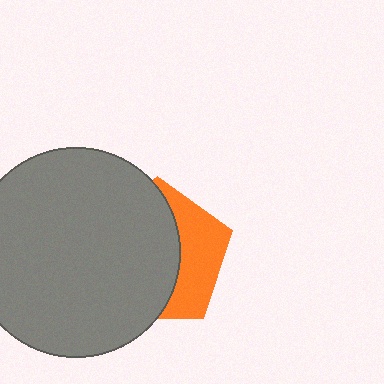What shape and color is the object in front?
The object in front is a gray circle.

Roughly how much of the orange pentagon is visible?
A small part of it is visible (roughly 36%).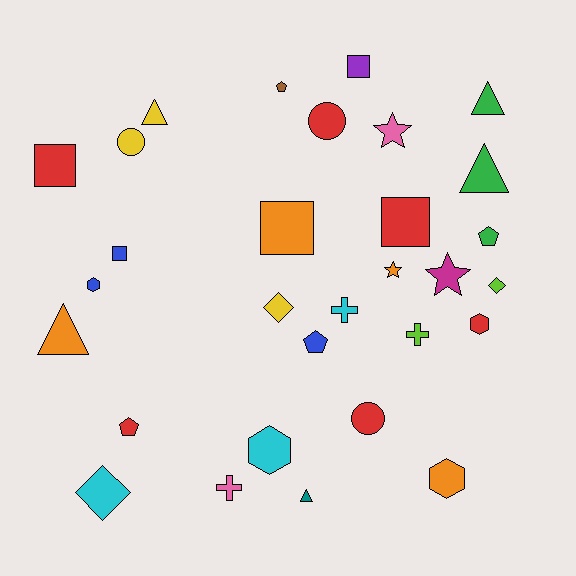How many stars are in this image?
There are 3 stars.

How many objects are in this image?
There are 30 objects.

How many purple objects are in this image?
There is 1 purple object.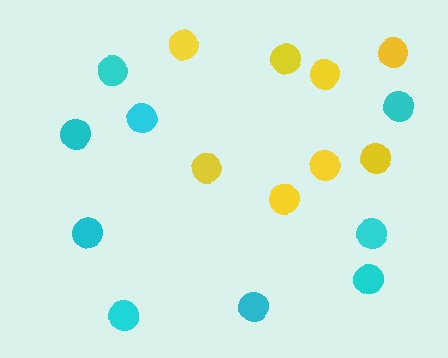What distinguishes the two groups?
There are 2 groups: one group of cyan circles (9) and one group of yellow circles (8).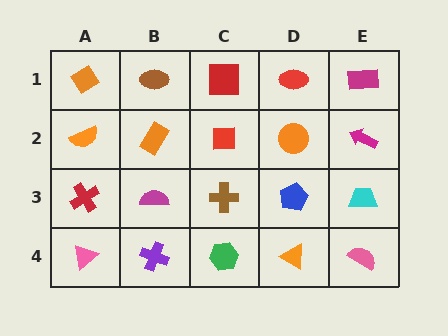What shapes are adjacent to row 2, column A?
An orange diamond (row 1, column A), a red cross (row 3, column A), an orange rectangle (row 2, column B).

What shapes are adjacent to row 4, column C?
A brown cross (row 3, column C), a purple cross (row 4, column B), an orange triangle (row 4, column D).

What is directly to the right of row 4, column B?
A green hexagon.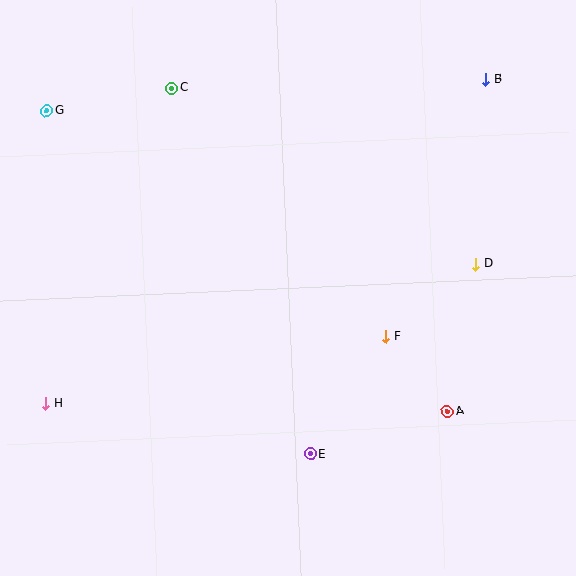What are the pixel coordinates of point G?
Point G is at (47, 111).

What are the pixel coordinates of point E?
Point E is at (311, 454).